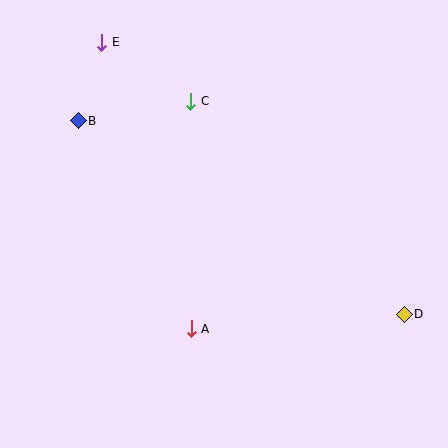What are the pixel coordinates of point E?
Point E is at (102, 42).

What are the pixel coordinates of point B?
Point B is at (78, 121).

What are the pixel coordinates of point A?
Point A is at (191, 329).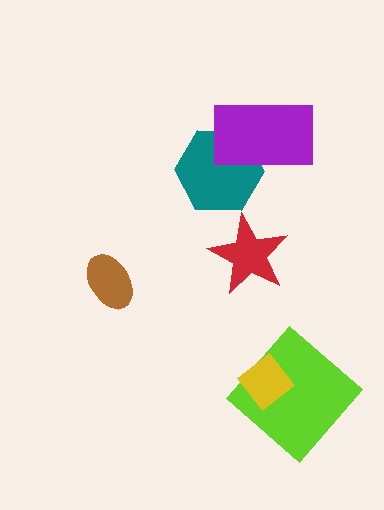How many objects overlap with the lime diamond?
1 object overlaps with the lime diamond.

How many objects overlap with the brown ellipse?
0 objects overlap with the brown ellipse.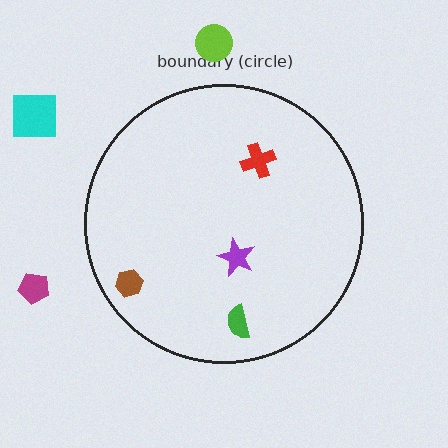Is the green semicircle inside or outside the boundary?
Inside.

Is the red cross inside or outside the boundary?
Inside.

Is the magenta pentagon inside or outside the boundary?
Outside.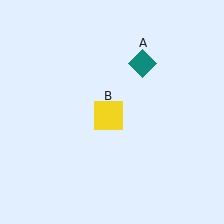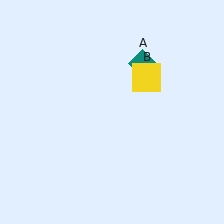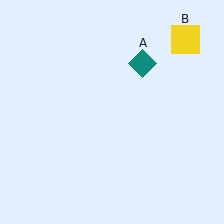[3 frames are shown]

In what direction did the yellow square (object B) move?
The yellow square (object B) moved up and to the right.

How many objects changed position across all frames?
1 object changed position: yellow square (object B).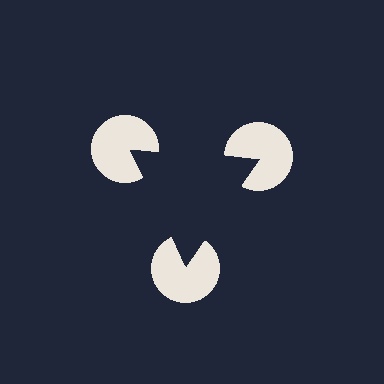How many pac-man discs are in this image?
There are 3 — one at each vertex of the illusory triangle.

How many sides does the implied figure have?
3 sides.